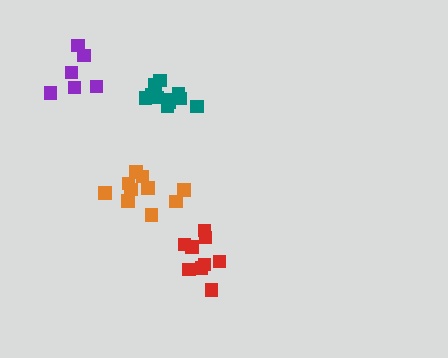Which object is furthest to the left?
The purple cluster is leftmost.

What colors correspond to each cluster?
The clusters are colored: teal, purple, orange, red.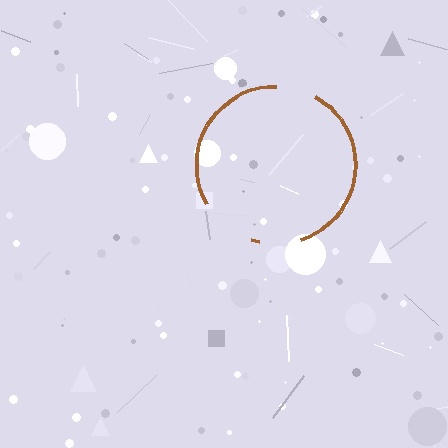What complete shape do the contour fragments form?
The contour fragments form a circle.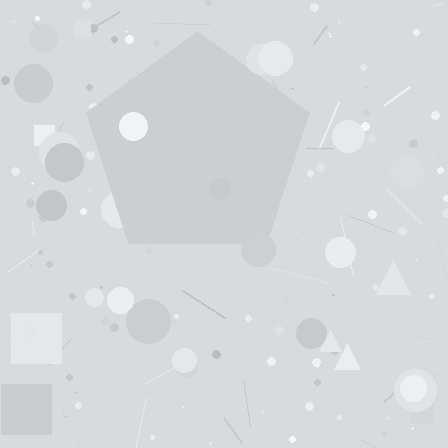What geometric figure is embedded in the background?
A pentagon is embedded in the background.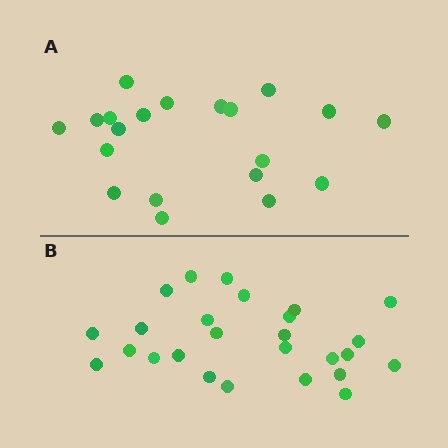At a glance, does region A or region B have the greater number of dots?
Region B (the bottom region) has more dots.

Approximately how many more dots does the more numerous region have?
Region B has about 6 more dots than region A.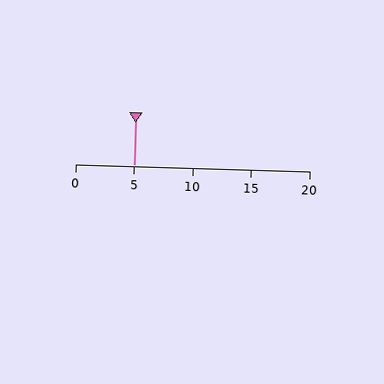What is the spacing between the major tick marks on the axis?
The major ticks are spaced 5 apart.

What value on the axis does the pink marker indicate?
The marker indicates approximately 5.